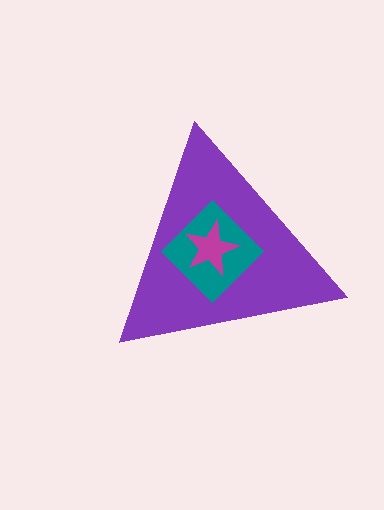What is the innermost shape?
The magenta star.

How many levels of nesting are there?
3.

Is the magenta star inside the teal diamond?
Yes.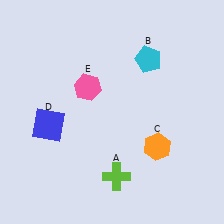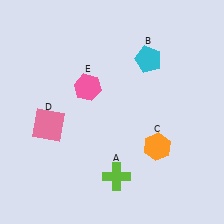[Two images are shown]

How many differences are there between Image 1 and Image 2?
There is 1 difference between the two images.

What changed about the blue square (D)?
In Image 1, D is blue. In Image 2, it changed to pink.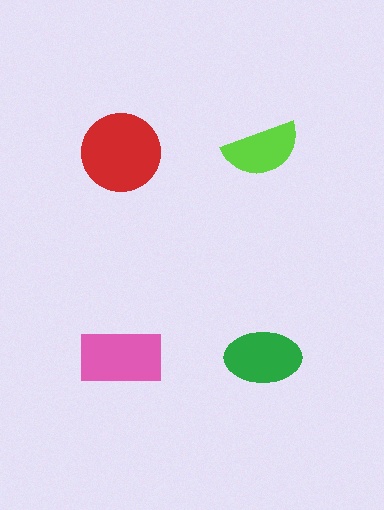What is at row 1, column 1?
A red circle.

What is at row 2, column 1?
A pink rectangle.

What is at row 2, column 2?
A green ellipse.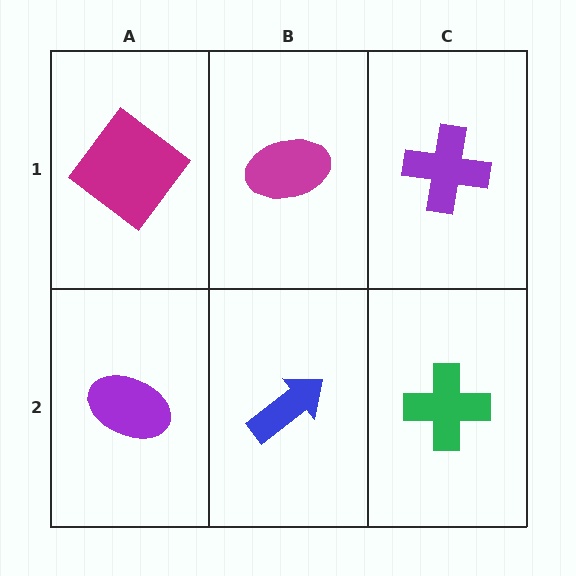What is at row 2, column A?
A purple ellipse.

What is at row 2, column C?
A green cross.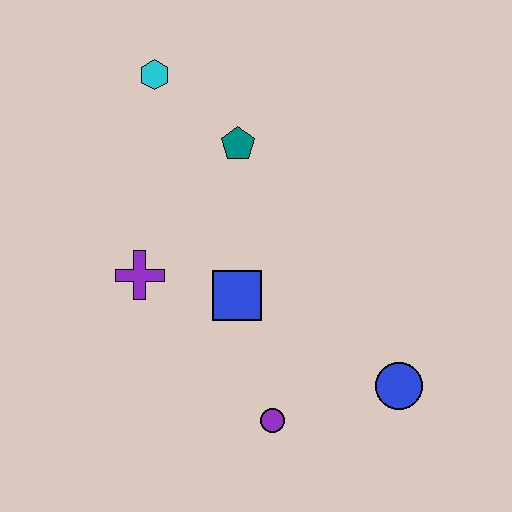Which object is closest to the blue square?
The purple cross is closest to the blue square.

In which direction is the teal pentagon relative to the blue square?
The teal pentagon is above the blue square.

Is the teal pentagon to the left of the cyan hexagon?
No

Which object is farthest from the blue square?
The cyan hexagon is farthest from the blue square.